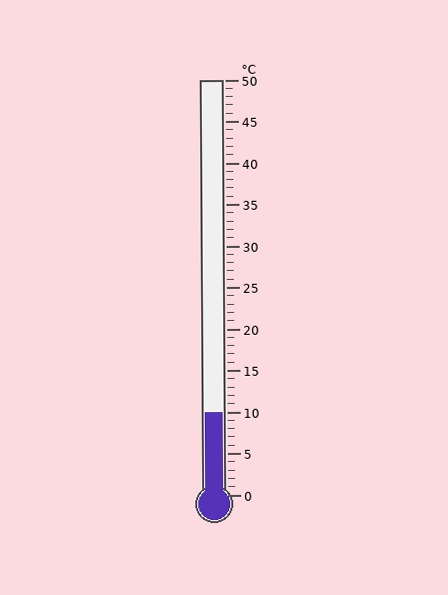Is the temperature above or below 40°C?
The temperature is below 40°C.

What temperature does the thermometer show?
The thermometer shows approximately 10°C.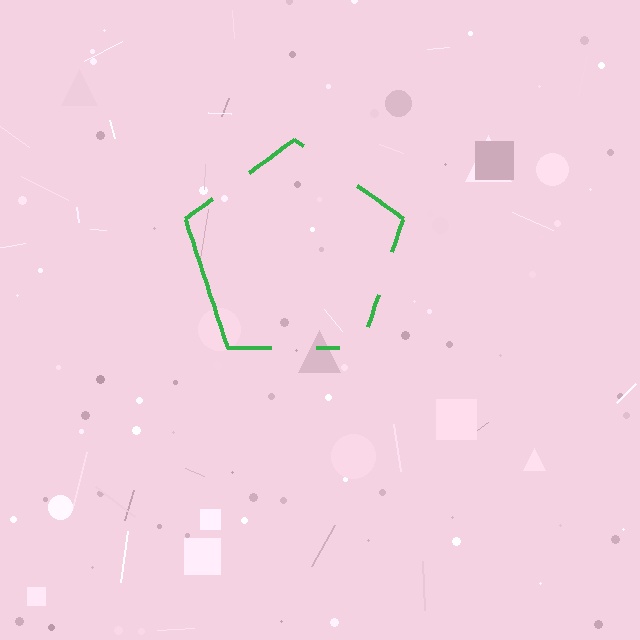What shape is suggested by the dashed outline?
The dashed outline suggests a pentagon.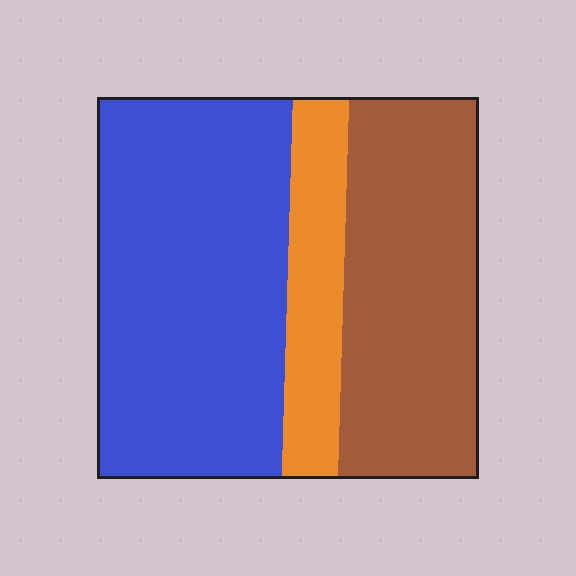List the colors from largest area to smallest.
From largest to smallest: blue, brown, orange.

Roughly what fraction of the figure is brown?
Brown takes up about three eighths (3/8) of the figure.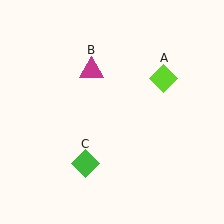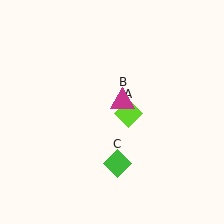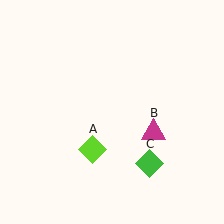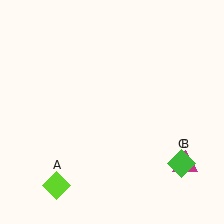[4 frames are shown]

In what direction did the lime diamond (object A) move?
The lime diamond (object A) moved down and to the left.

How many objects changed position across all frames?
3 objects changed position: lime diamond (object A), magenta triangle (object B), green diamond (object C).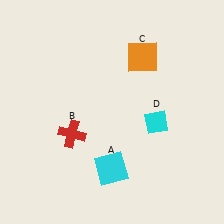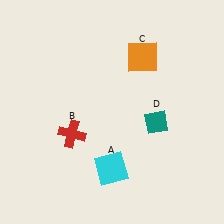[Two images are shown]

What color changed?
The diamond (D) changed from cyan in Image 1 to teal in Image 2.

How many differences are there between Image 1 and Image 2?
There is 1 difference between the two images.